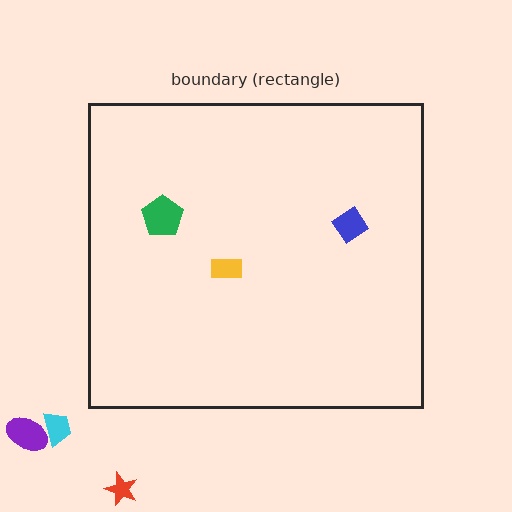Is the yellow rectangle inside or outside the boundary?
Inside.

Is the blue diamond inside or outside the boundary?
Inside.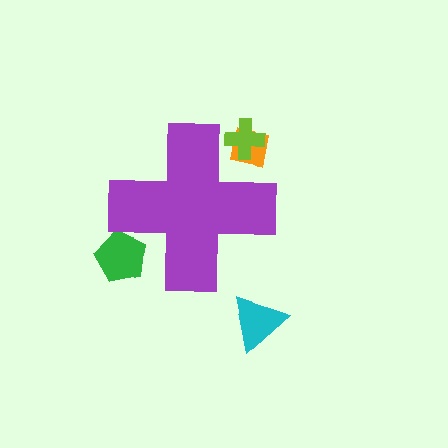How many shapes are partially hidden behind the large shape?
3 shapes are partially hidden.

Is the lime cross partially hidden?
Yes, the lime cross is partially hidden behind the purple cross.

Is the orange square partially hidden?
Yes, the orange square is partially hidden behind the purple cross.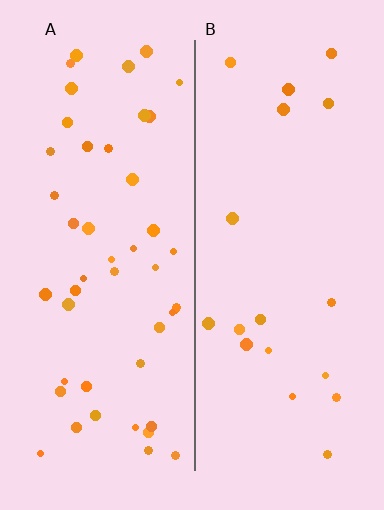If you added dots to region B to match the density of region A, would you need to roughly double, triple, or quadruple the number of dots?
Approximately triple.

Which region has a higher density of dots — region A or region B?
A (the left).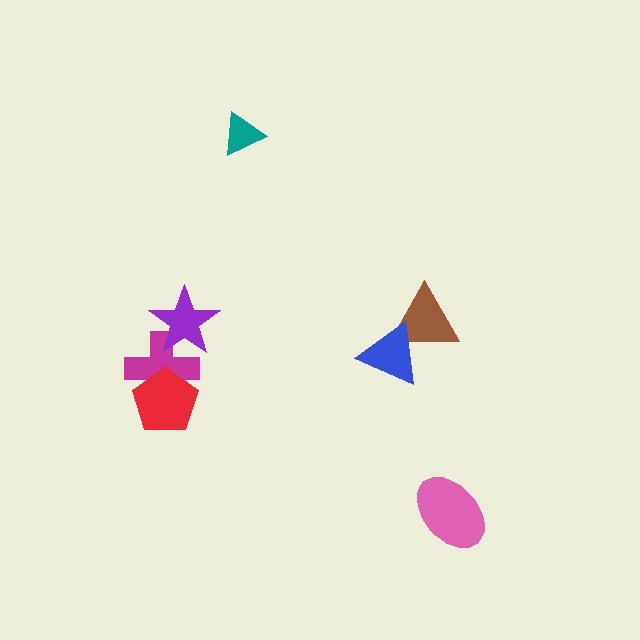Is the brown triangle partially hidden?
Yes, it is partially covered by another shape.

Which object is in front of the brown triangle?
The blue triangle is in front of the brown triangle.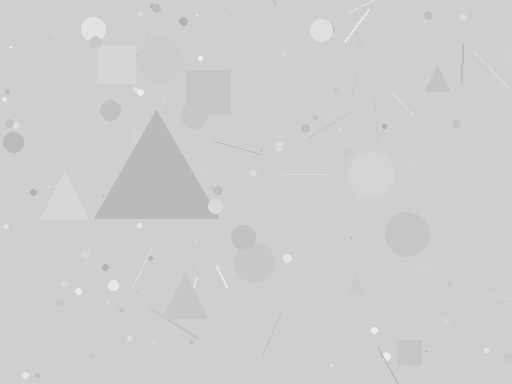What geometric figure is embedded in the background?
A triangle is embedded in the background.